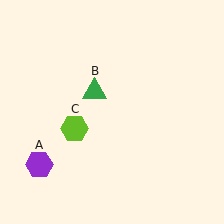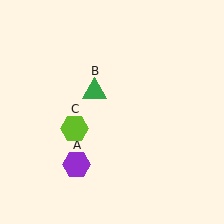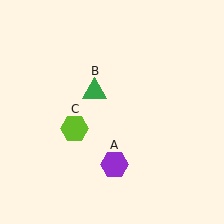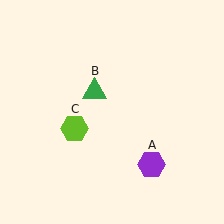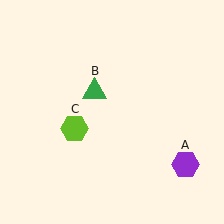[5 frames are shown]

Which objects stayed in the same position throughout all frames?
Green triangle (object B) and lime hexagon (object C) remained stationary.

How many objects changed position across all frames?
1 object changed position: purple hexagon (object A).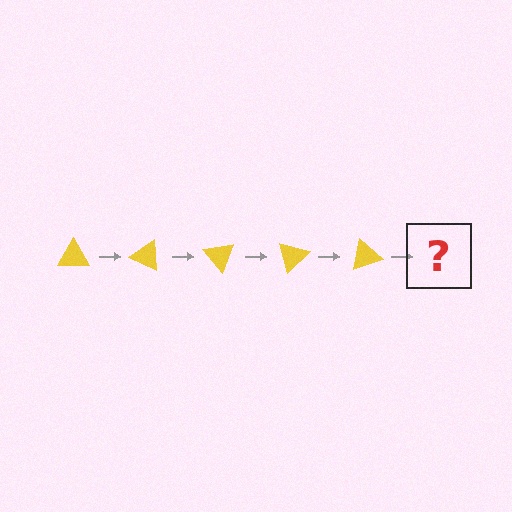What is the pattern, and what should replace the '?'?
The pattern is that the triangle rotates 25 degrees each step. The '?' should be a yellow triangle rotated 125 degrees.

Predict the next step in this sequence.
The next step is a yellow triangle rotated 125 degrees.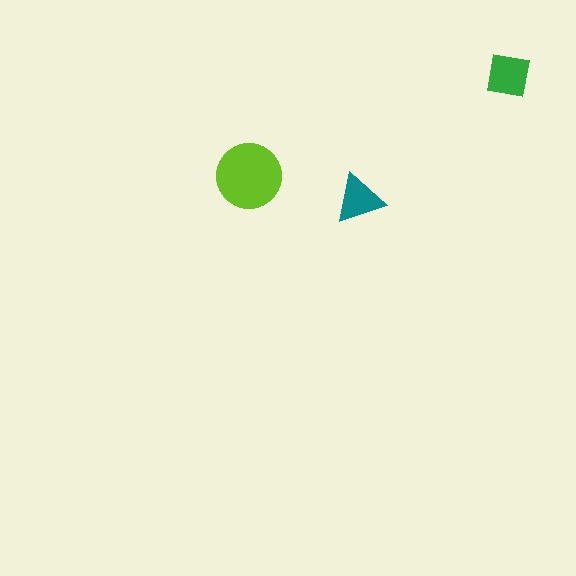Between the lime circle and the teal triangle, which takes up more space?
The lime circle.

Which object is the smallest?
The teal triangle.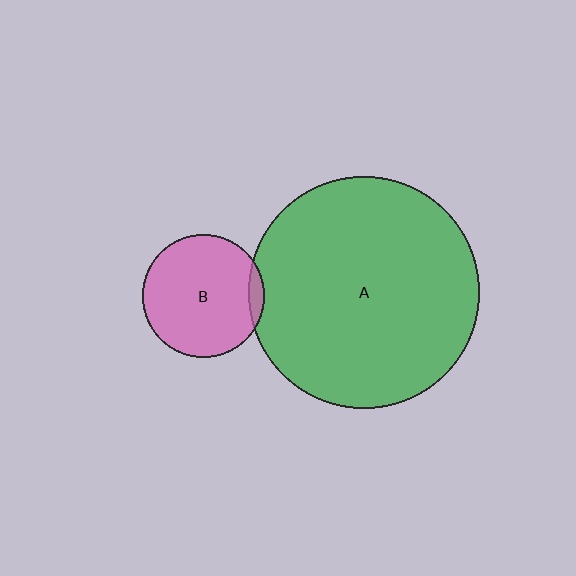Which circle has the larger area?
Circle A (green).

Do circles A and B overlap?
Yes.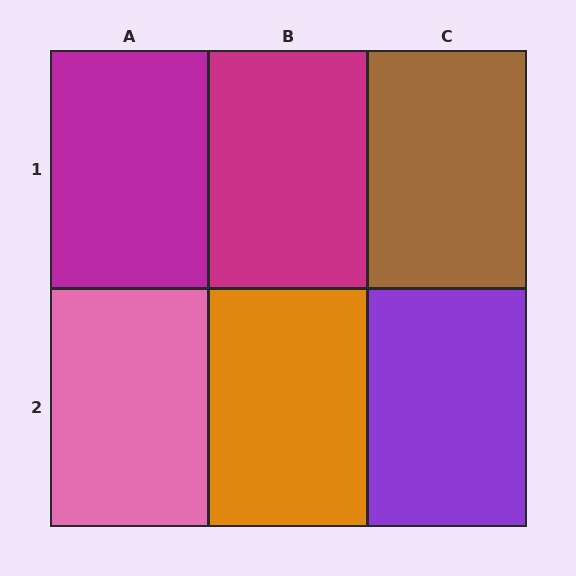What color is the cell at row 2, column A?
Pink.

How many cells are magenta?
2 cells are magenta.